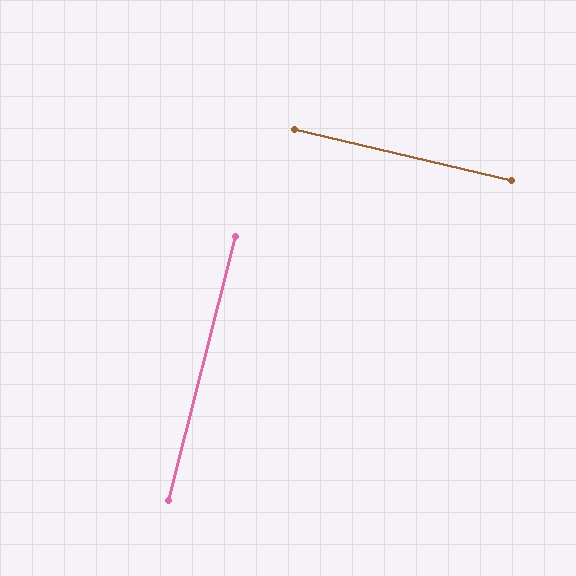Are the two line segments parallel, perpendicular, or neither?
Perpendicular — they meet at approximately 89°.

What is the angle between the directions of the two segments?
Approximately 89 degrees.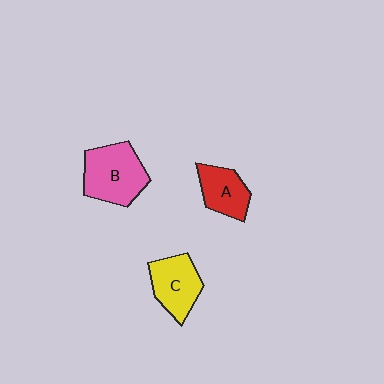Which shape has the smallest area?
Shape A (red).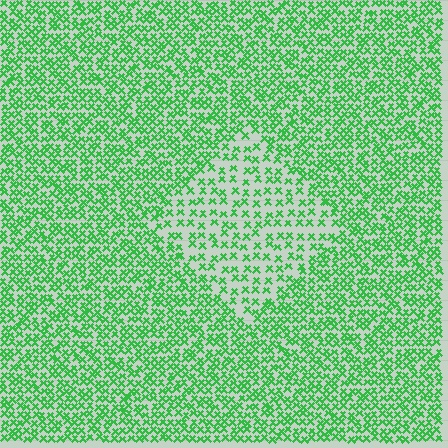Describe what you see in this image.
The image contains small green elements arranged at two different densities. A diamond-shaped region is visible where the elements are less densely packed than the surrounding area.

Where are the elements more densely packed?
The elements are more densely packed outside the diamond boundary.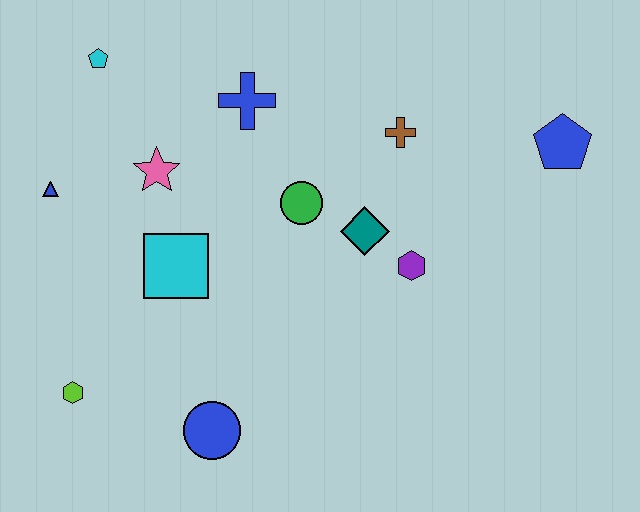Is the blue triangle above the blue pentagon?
No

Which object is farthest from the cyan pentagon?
The blue pentagon is farthest from the cyan pentagon.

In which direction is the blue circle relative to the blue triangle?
The blue circle is below the blue triangle.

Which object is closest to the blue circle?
The lime hexagon is closest to the blue circle.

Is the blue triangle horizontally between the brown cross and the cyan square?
No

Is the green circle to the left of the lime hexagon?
No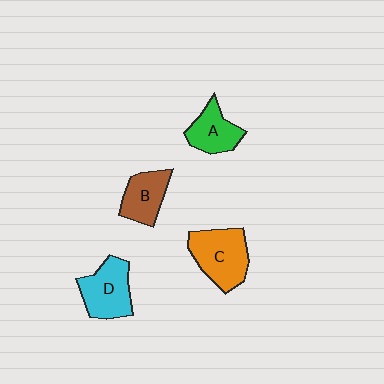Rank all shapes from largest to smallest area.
From largest to smallest: C (orange), D (cyan), B (brown), A (green).